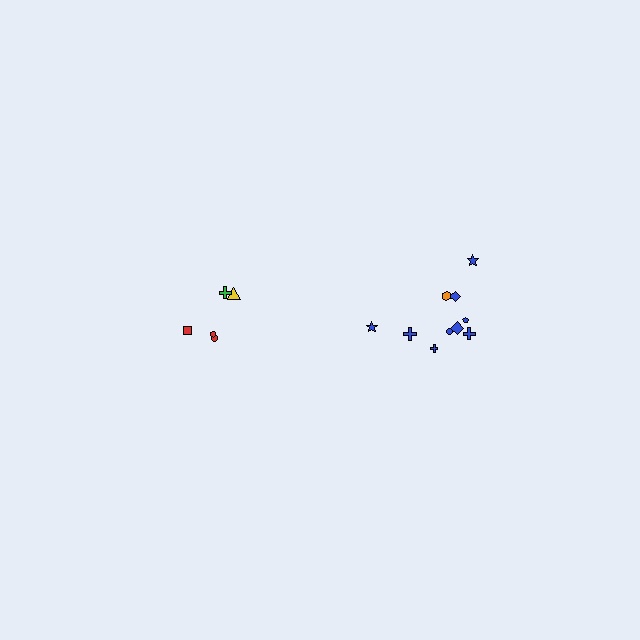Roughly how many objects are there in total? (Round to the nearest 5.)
Roughly 15 objects in total.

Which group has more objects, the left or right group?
The right group.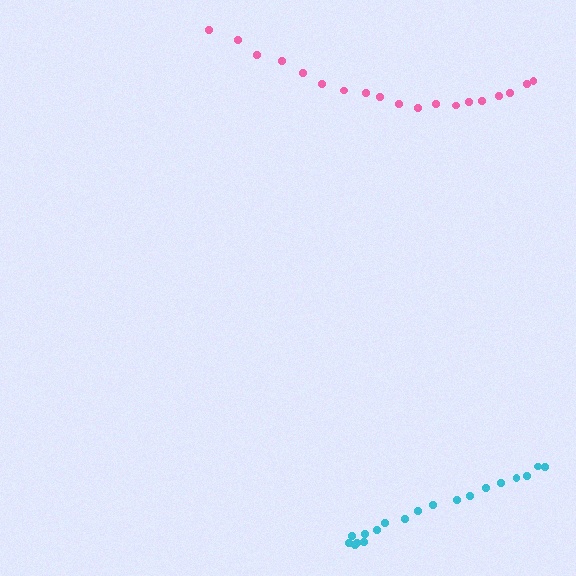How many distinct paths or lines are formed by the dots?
There are 2 distinct paths.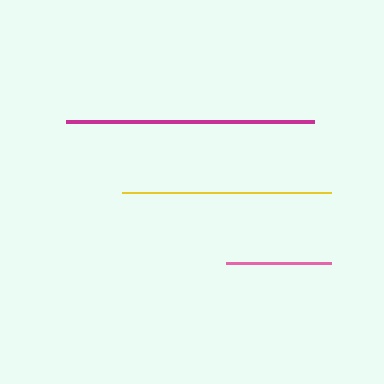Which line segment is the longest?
The magenta line is the longest at approximately 248 pixels.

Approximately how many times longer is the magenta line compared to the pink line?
The magenta line is approximately 2.4 times the length of the pink line.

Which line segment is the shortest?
The pink line is the shortest at approximately 105 pixels.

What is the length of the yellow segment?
The yellow segment is approximately 209 pixels long.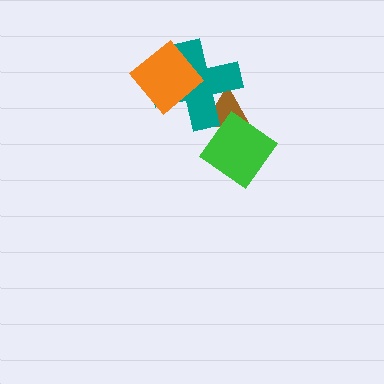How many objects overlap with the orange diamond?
1 object overlaps with the orange diamond.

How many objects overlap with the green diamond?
1 object overlaps with the green diamond.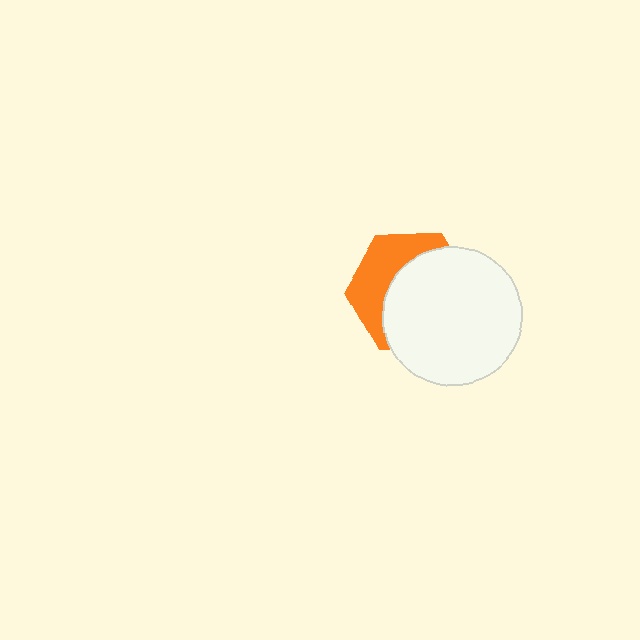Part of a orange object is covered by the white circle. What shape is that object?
It is a hexagon.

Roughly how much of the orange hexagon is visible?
A small part of it is visible (roughly 39%).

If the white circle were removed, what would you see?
You would see the complete orange hexagon.